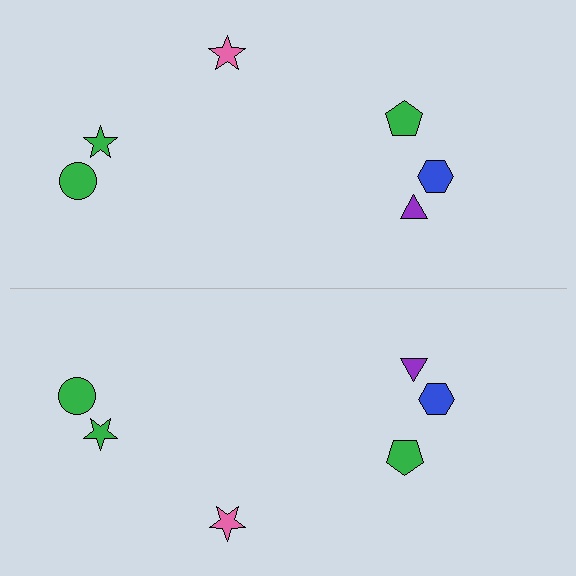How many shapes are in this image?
There are 12 shapes in this image.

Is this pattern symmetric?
Yes, this pattern has bilateral (reflection) symmetry.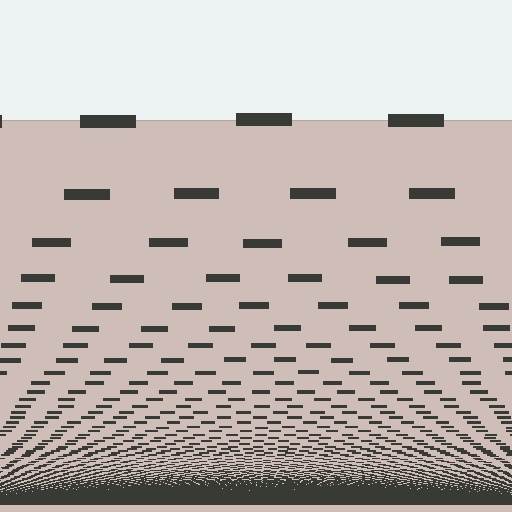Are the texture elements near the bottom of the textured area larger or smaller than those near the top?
Smaller. The gradient is inverted — elements near the bottom are smaller and denser.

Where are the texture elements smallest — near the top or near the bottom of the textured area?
Near the bottom.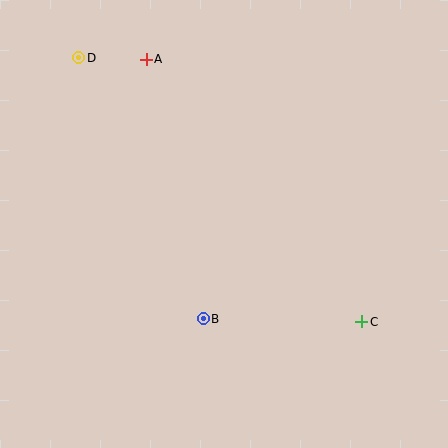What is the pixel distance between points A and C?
The distance between A and C is 339 pixels.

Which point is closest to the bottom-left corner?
Point B is closest to the bottom-left corner.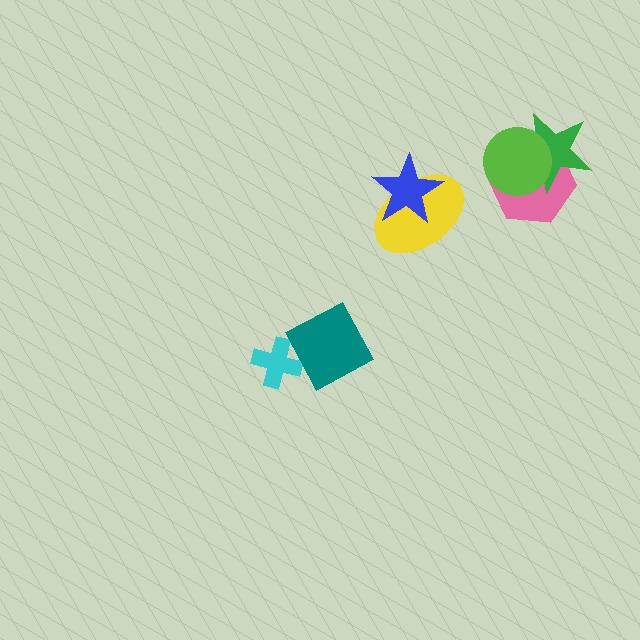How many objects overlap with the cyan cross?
0 objects overlap with the cyan cross.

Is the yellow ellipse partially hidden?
Yes, it is partially covered by another shape.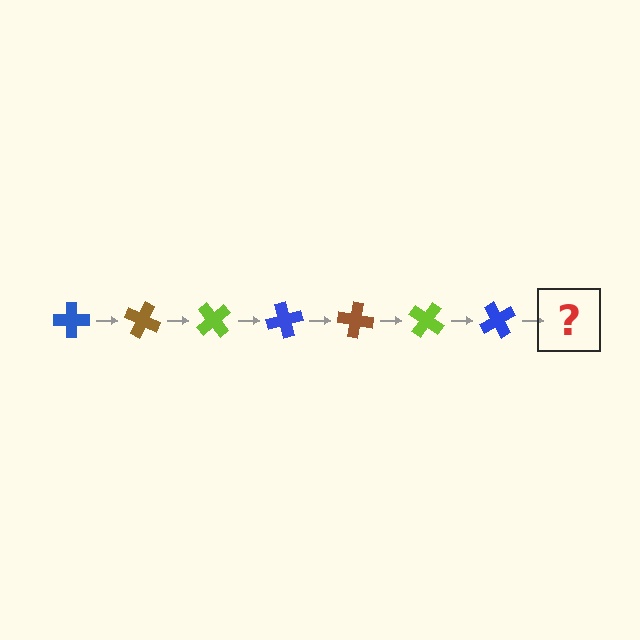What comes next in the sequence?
The next element should be a brown cross, rotated 175 degrees from the start.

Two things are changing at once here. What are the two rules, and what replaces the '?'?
The two rules are that it rotates 25 degrees each step and the color cycles through blue, brown, and lime. The '?' should be a brown cross, rotated 175 degrees from the start.